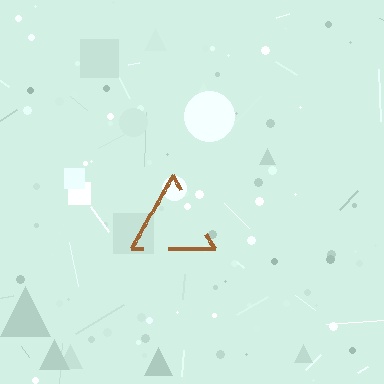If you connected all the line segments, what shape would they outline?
They would outline a triangle.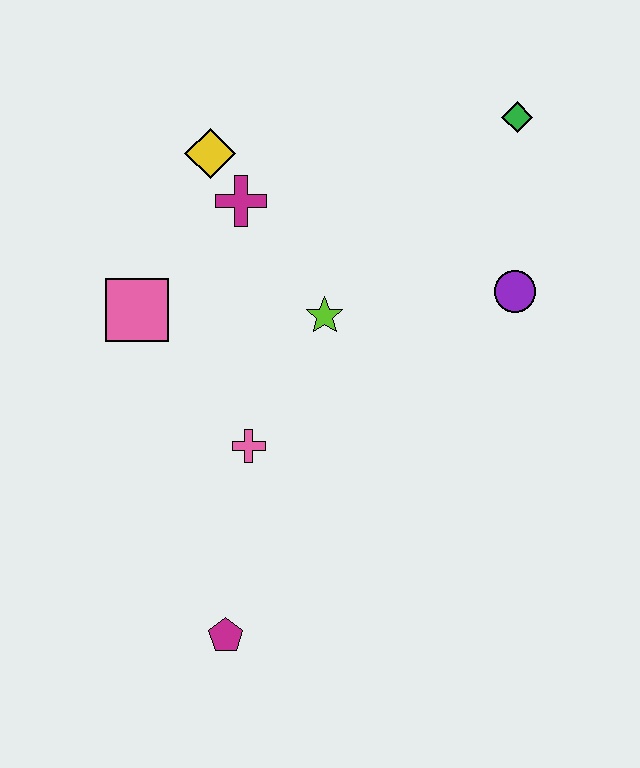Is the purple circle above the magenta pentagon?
Yes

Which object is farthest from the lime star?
The magenta pentagon is farthest from the lime star.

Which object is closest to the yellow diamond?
The magenta cross is closest to the yellow diamond.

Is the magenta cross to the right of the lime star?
No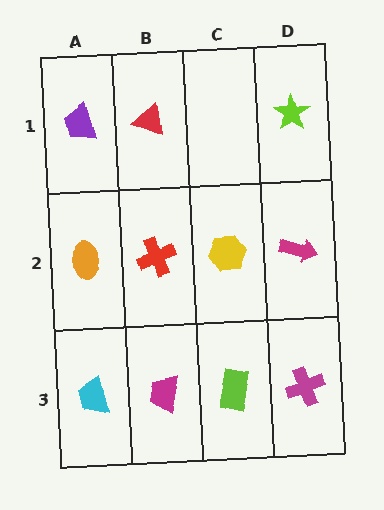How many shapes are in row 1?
3 shapes.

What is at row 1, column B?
A red triangle.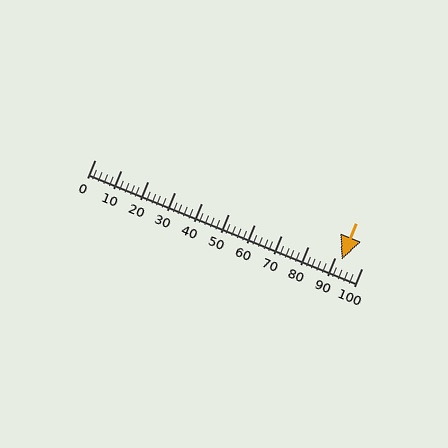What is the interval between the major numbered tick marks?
The major tick marks are spaced 10 units apart.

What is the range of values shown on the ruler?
The ruler shows values from 0 to 100.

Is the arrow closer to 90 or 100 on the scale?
The arrow is closer to 90.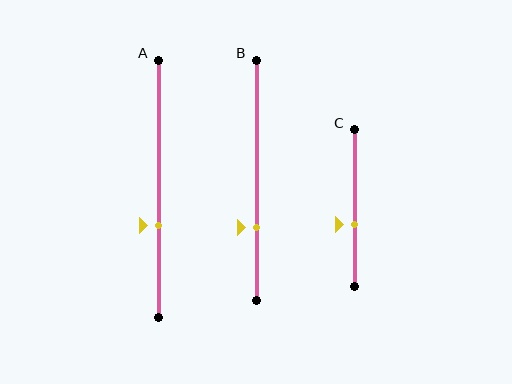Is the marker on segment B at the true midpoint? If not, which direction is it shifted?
No, the marker on segment B is shifted downward by about 20% of the segment length.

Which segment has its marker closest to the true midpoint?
Segment C has its marker closest to the true midpoint.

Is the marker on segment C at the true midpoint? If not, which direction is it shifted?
No, the marker on segment C is shifted downward by about 11% of the segment length.